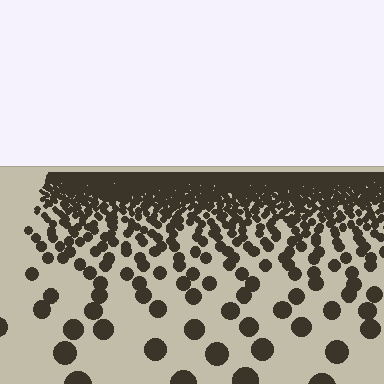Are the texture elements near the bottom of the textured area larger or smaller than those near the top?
Larger. Near the bottom, elements are closer to the viewer and appear at a bigger on-screen size.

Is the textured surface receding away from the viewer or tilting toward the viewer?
The surface is receding away from the viewer. Texture elements get smaller and denser toward the top.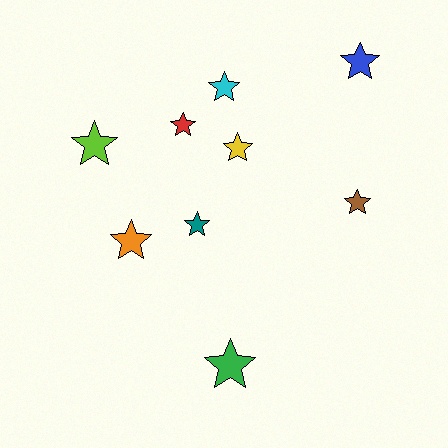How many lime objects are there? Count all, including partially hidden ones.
There is 1 lime object.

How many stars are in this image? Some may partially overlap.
There are 9 stars.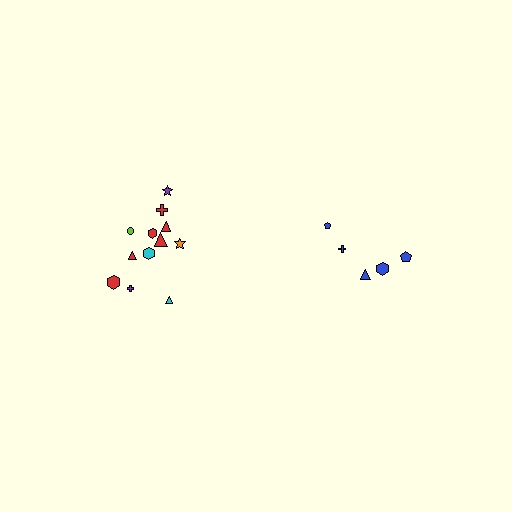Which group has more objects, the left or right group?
The left group.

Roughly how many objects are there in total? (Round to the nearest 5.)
Roughly 15 objects in total.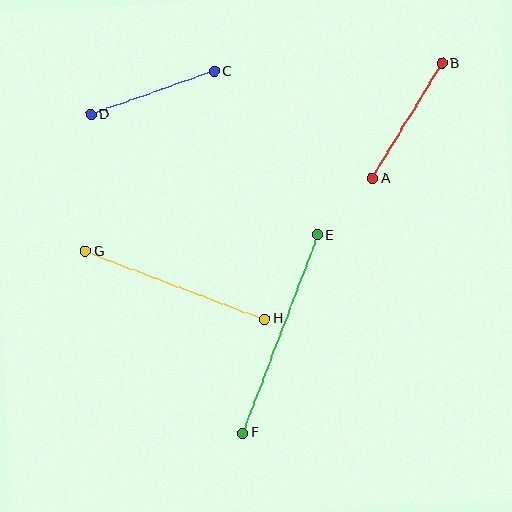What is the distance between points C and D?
The distance is approximately 130 pixels.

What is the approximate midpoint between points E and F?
The midpoint is at approximately (280, 334) pixels.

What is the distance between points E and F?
The distance is approximately 212 pixels.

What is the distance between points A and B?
The distance is approximately 135 pixels.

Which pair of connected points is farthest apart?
Points E and F are farthest apart.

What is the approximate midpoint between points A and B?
The midpoint is at approximately (407, 121) pixels.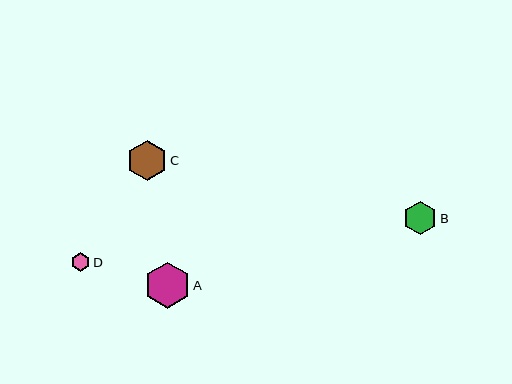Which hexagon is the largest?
Hexagon A is the largest with a size of approximately 46 pixels.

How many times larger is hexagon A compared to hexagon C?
Hexagon A is approximately 1.1 times the size of hexagon C.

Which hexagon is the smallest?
Hexagon D is the smallest with a size of approximately 19 pixels.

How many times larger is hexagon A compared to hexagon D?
Hexagon A is approximately 2.4 times the size of hexagon D.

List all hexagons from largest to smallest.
From largest to smallest: A, C, B, D.